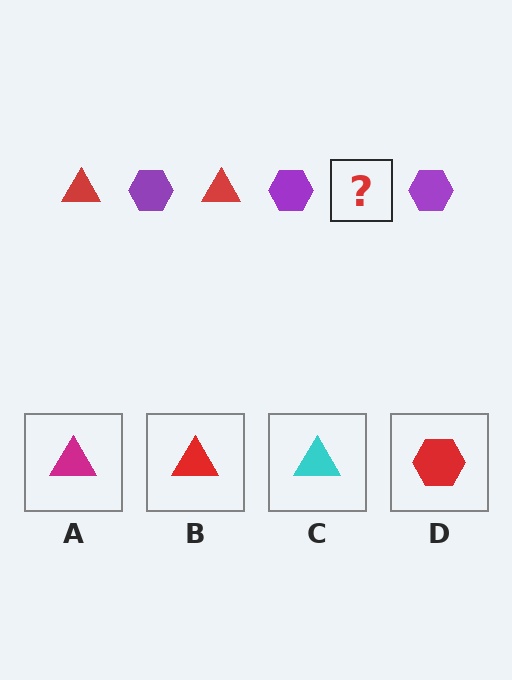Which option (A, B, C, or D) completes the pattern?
B.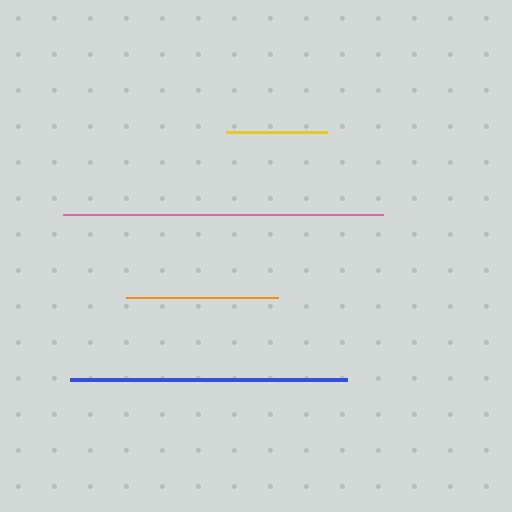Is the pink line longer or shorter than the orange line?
The pink line is longer than the orange line.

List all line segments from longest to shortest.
From longest to shortest: pink, blue, orange, yellow.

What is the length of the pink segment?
The pink segment is approximately 320 pixels long.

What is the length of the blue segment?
The blue segment is approximately 278 pixels long.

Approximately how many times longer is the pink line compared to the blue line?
The pink line is approximately 1.2 times the length of the blue line.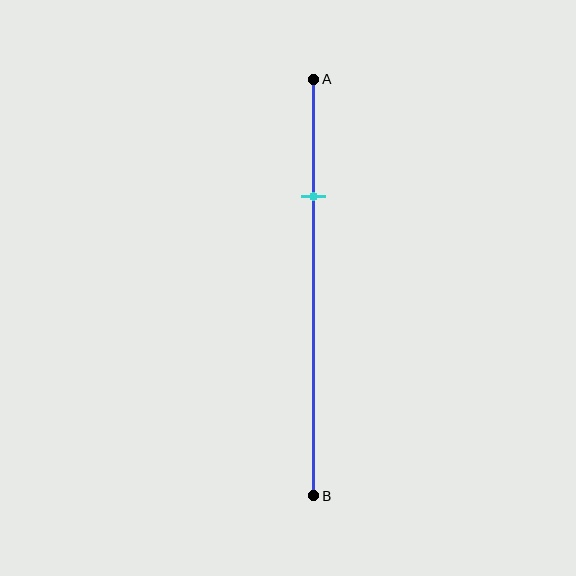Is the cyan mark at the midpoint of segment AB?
No, the mark is at about 30% from A, not at the 50% midpoint.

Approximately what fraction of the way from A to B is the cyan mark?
The cyan mark is approximately 30% of the way from A to B.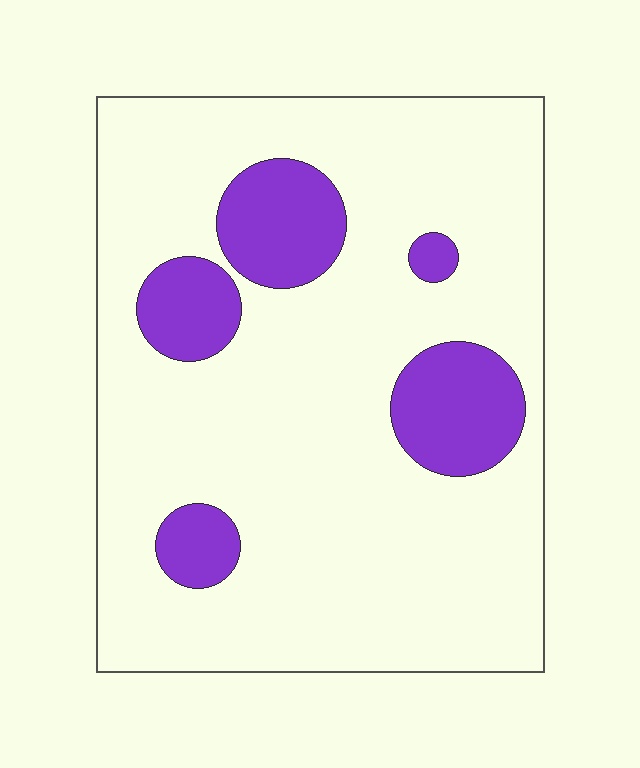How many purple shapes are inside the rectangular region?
5.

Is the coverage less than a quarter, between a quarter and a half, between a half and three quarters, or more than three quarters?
Less than a quarter.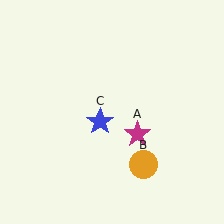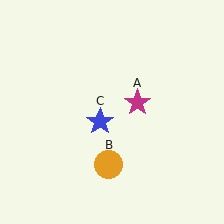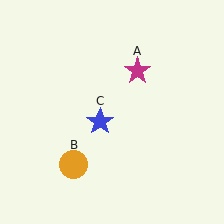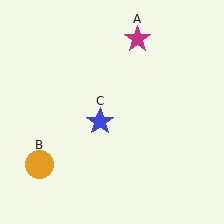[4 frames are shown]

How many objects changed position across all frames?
2 objects changed position: magenta star (object A), orange circle (object B).